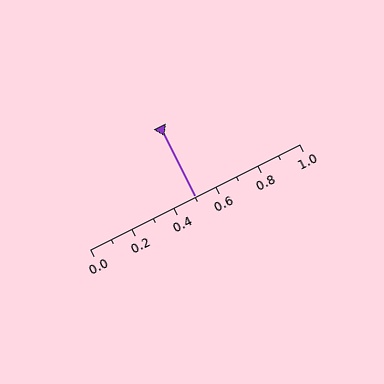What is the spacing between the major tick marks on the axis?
The major ticks are spaced 0.2 apart.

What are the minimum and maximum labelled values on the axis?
The axis runs from 0.0 to 1.0.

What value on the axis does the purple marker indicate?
The marker indicates approximately 0.5.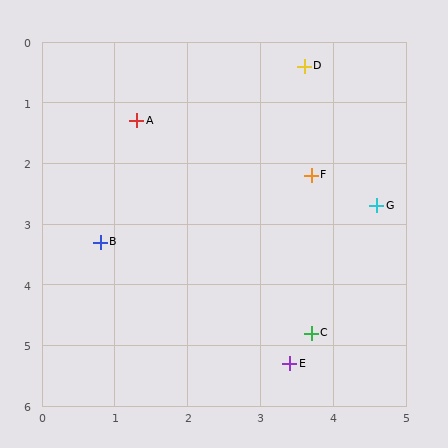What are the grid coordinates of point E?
Point E is at approximately (3.4, 5.3).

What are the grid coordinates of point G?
Point G is at approximately (4.6, 2.7).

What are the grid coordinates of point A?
Point A is at approximately (1.3, 1.3).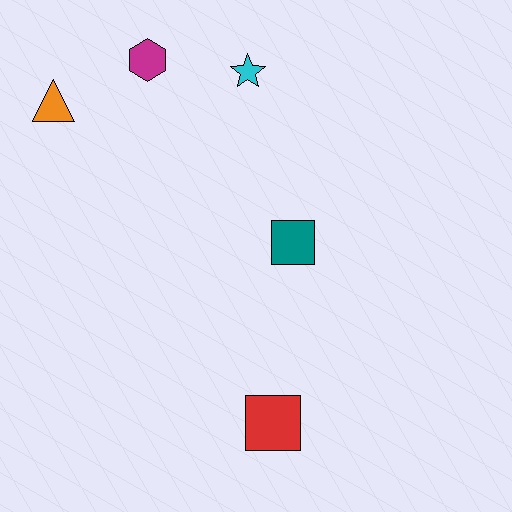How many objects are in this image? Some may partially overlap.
There are 5 objects.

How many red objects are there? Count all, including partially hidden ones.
There is 1 red object.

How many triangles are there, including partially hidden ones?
There is 1 triangle.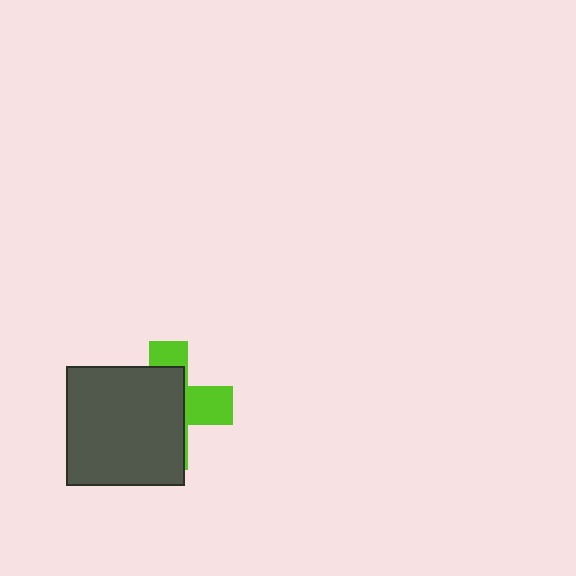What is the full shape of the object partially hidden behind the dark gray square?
The partially hidden object is a lime cross.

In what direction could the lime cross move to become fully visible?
The lime cross could move right. That would shift it out from behind the dark gray square entirely.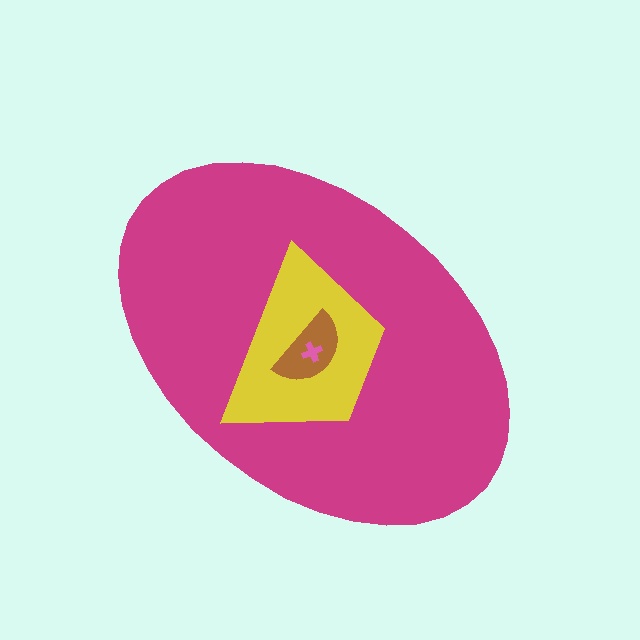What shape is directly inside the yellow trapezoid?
The brown semicircle.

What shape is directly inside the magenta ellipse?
The yellow trapezoid.